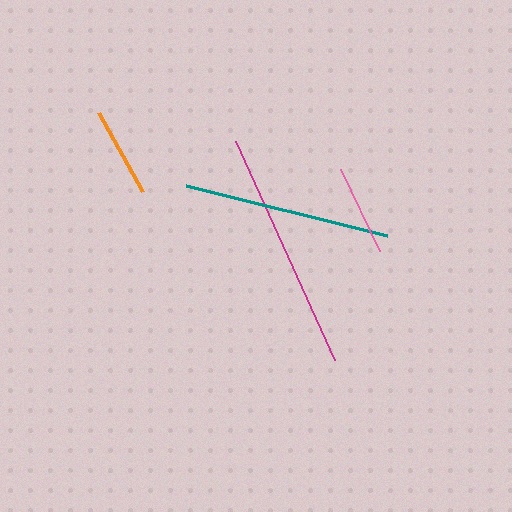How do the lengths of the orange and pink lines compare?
The orange and pink lines are approximately the same length.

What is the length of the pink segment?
The pink segment is approximately 91 pixels long.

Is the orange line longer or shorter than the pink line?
The orange line is longer than the pink line.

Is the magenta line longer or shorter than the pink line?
The magenta line is longer than the pink line.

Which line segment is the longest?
The magenta line is the longest at approximately 240 pixels.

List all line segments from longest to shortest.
From longest to shortest: magenta, teal, orange, pink.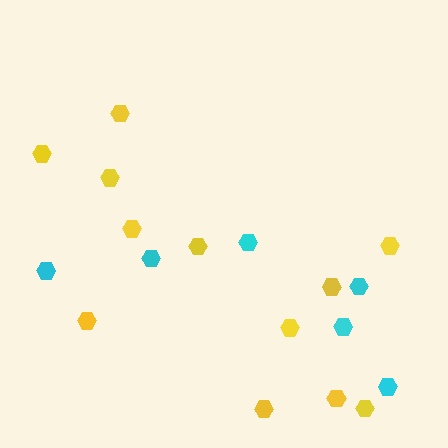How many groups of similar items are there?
There are 2 groups: one group of yellow hexagons (12) and one group of cyan hexagons (6).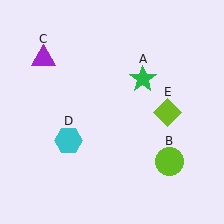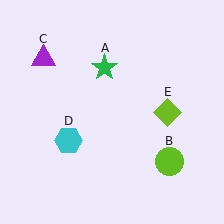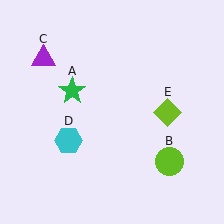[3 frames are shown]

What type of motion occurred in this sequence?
The green star (object A) rotated counterclockwise around the center of the scene.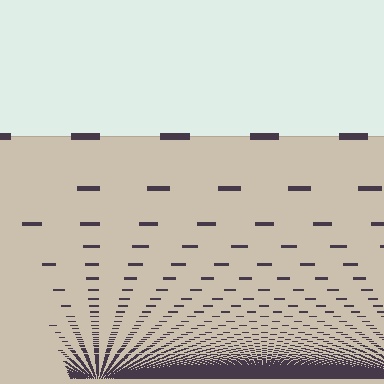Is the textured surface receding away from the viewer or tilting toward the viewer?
The surface appears to tilt toward the viewer. Texture elements get larger and sparser toward the top.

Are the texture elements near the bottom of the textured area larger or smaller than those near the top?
Smaller. The gradient is inverted — elements near the bottom are smaller and denser.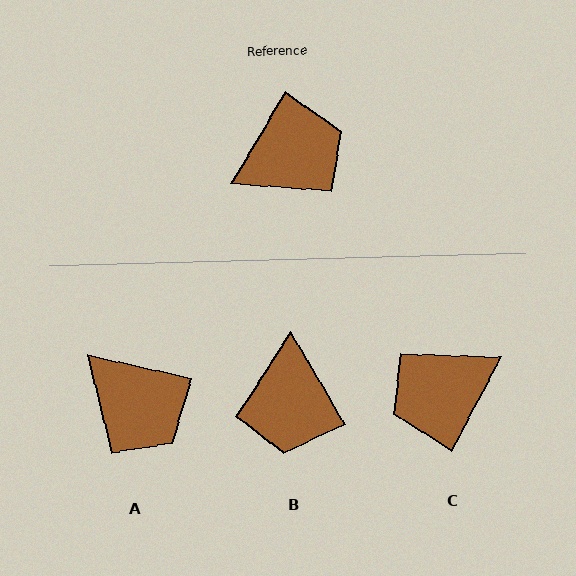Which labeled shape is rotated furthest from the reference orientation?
C, about 178 degrees away.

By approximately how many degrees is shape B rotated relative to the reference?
Approximately 119 degrees clockwise.